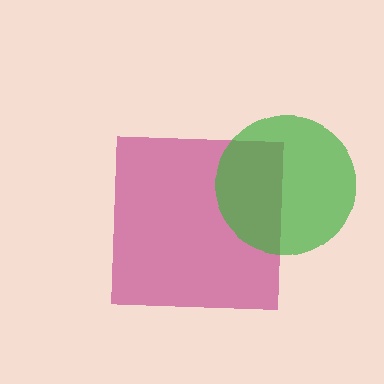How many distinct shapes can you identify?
There are 2 distinct shapes: a magenta square, a green circle.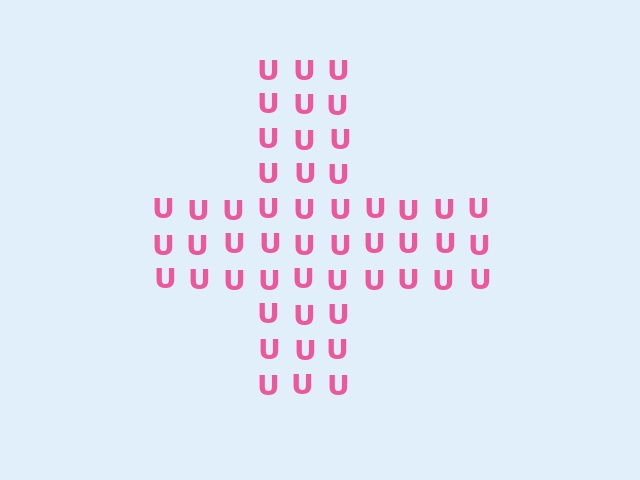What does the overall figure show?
The overall figure shows a cross.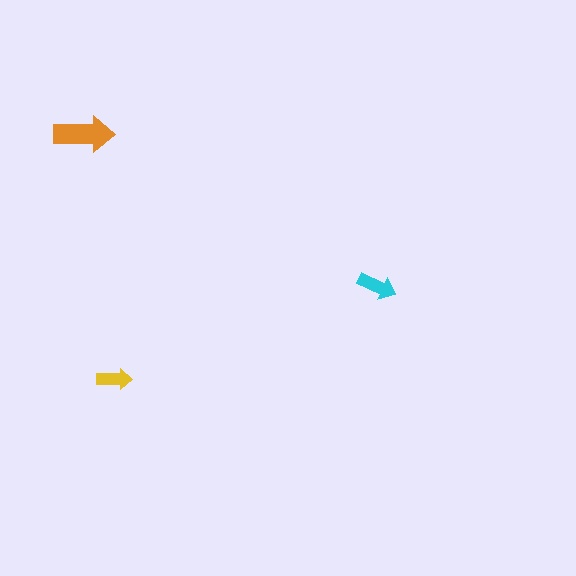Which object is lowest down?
The yellow arrow is bottommost.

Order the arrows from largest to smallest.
the orange one, the cyan one, the yellow one.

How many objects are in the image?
There are 3 objects in the image.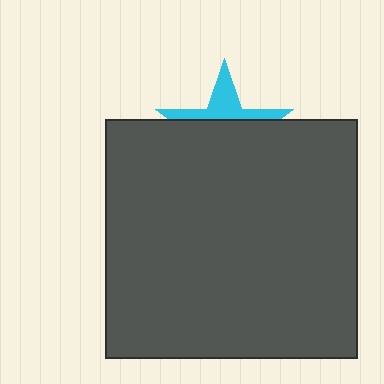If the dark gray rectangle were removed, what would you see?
You would see the complete cyan star.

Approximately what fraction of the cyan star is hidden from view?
Roughly 66% of the cyan star is hidden behind the dark gray rectangle.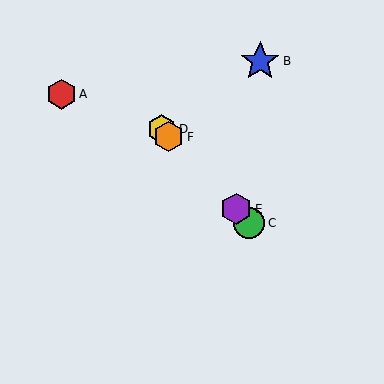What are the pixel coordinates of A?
Object A is at (61, 94).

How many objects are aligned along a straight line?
4 objects (C, D, E, F) are aligned along a straight line.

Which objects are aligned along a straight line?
Objects C, D, E, F are aligned along a straight line.